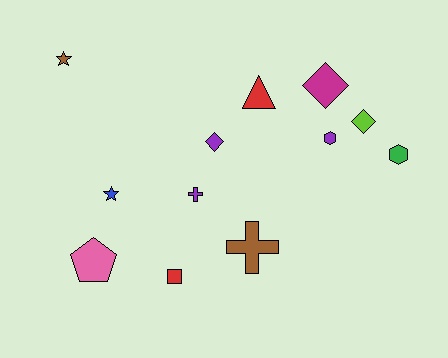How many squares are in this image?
There is 1 square.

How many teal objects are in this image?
There are no teal objects.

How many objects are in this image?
There are 12 objects.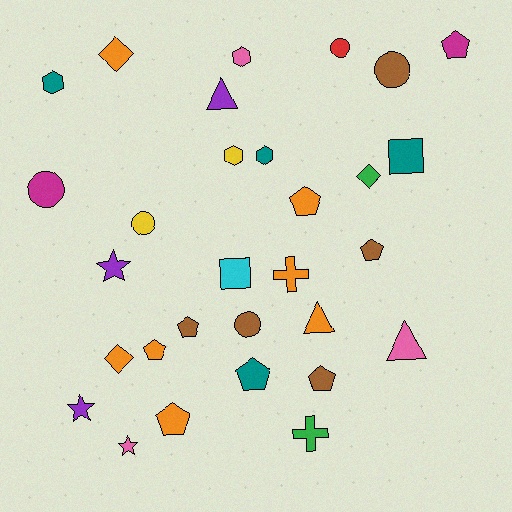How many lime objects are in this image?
There are no lime objects.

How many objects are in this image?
There are 30 objects.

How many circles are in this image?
There are 5 circles.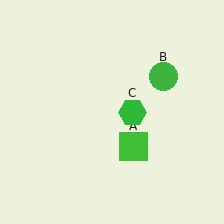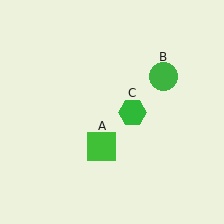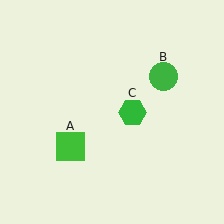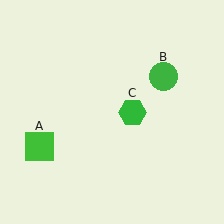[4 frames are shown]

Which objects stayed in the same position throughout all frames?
Green circle (object B) and green hexagon (object C) remained stationary.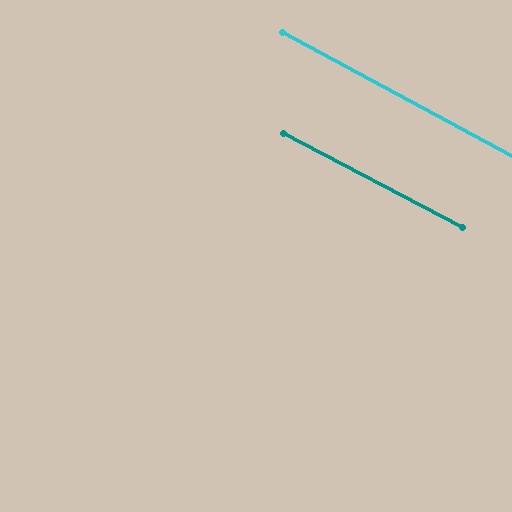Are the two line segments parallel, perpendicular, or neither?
Parallel — their directions differ by only 0.7°.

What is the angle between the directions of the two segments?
Approximately 1 degree.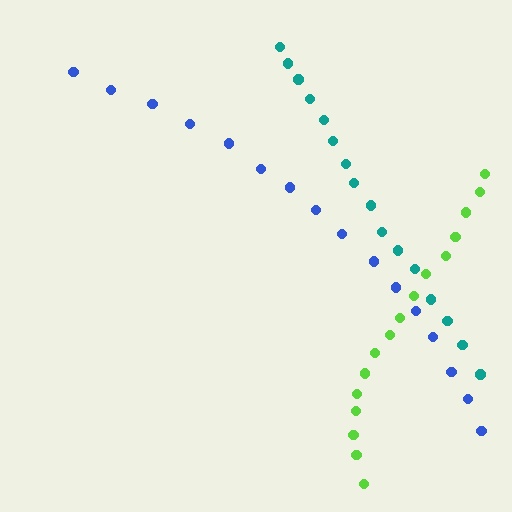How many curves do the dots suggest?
There are 3 distinct paths.